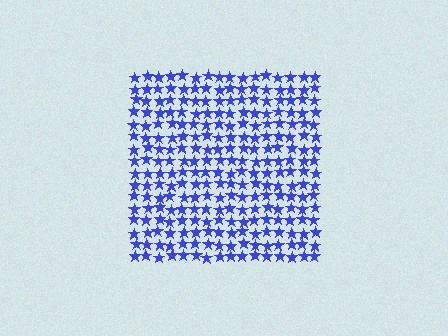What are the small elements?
The small elements are stars.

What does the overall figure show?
The overall figure shows a square.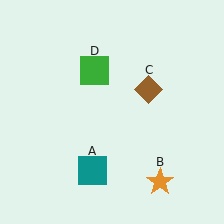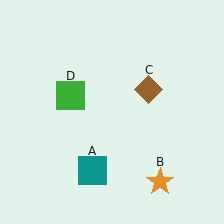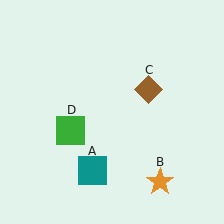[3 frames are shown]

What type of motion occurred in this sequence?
The green square (object D) rotated counterclockwise around the center of the scene.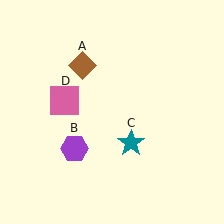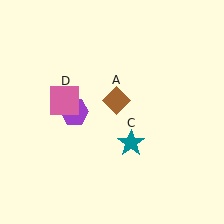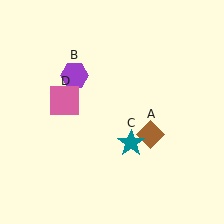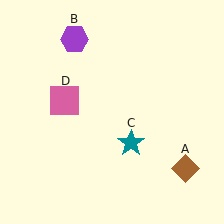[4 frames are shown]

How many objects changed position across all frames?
2 objects changed position: brown diamond (object A), purple hexagon (object B).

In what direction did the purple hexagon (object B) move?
The purple hexagon (object B) moved up.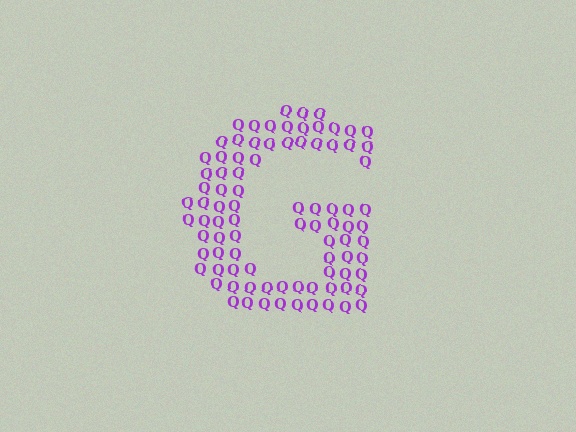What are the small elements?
The small elements are letter Q's.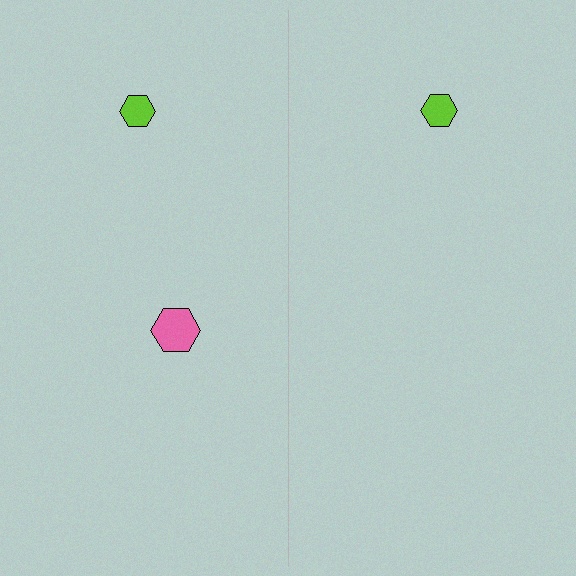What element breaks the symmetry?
A pink hexagon is missing from the right side.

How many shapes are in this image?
There are 3 shapes in this image.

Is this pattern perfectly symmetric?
No, the pattern is not perfectly symmetric. A pink hexagon is missing from the right side.